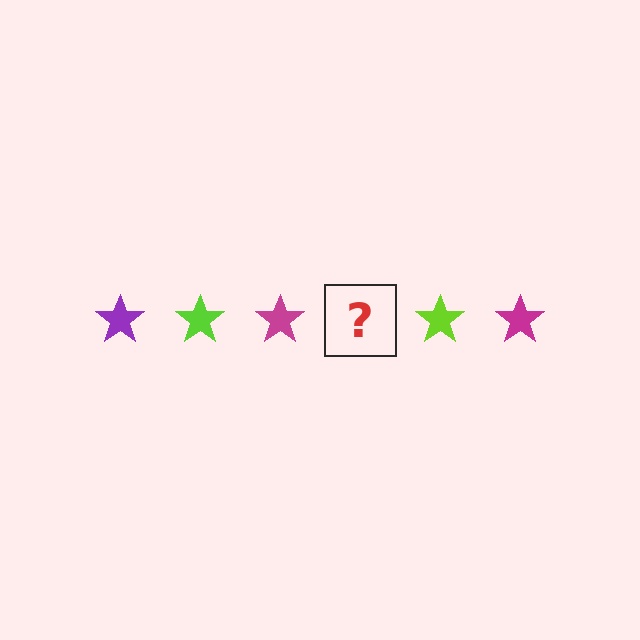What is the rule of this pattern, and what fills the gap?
The rule is that the pattern cycles through purple, lime, magenta stars. The gap should be filled with a purple star.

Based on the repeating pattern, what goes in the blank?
The blank should be a purple star.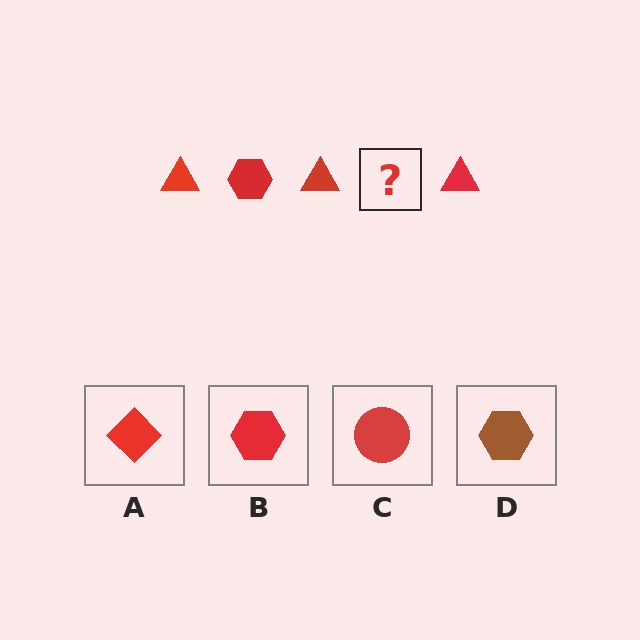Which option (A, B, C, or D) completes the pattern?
B.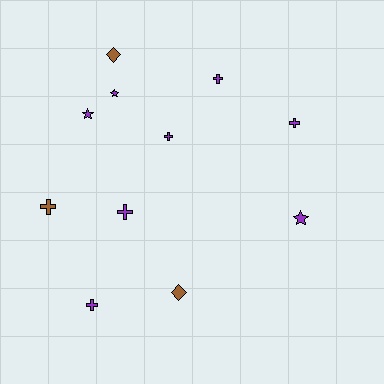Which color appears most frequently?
Purple, with 8 objects.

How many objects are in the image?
There are 11 objects.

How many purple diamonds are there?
There are no purple diamonds.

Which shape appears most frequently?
Cross, with 6 objects.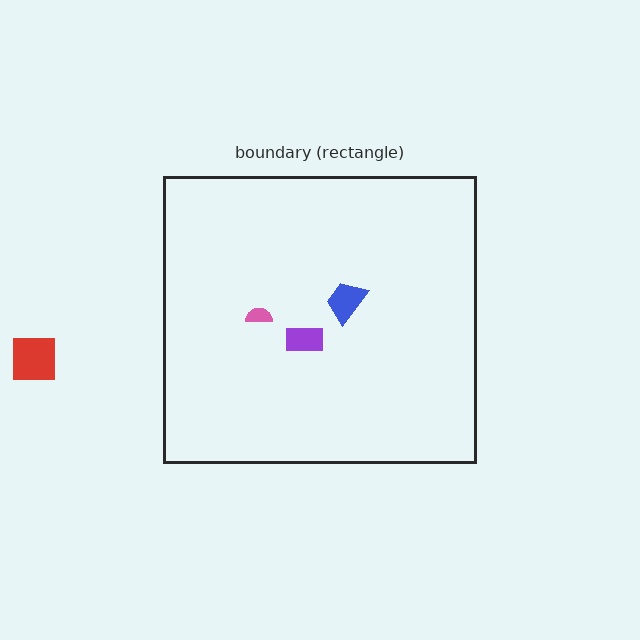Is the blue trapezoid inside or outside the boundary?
Inside.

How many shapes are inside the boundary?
3 inside, 1 outside.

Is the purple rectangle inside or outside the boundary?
Inside.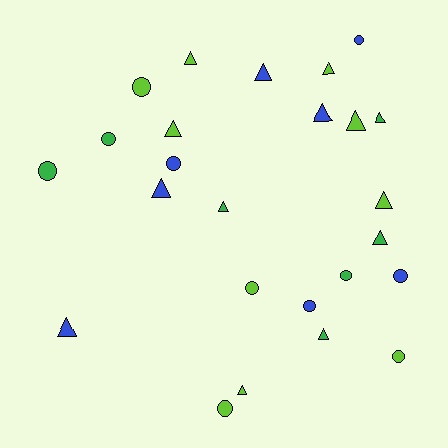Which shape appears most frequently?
Triangle, with 14 objects.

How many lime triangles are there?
There are 6 lime triangles.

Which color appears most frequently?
Lime, with 10 objects.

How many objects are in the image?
There are 25 objects.